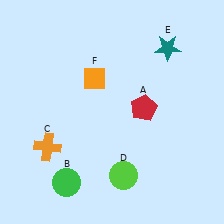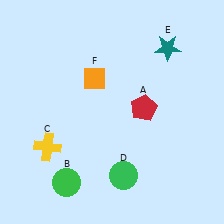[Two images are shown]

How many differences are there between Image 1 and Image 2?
There are 2 differences between the two images.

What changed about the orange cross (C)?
In Image 1, C is orange. In Image 2, it changed to yellow.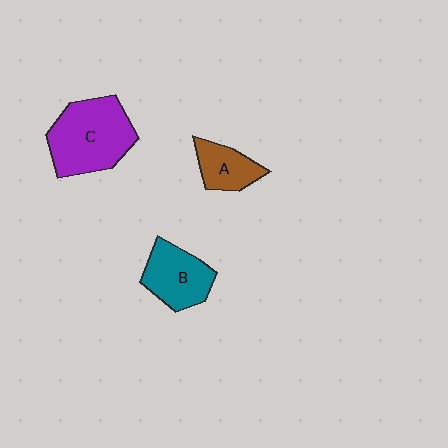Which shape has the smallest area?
Shape A (brown).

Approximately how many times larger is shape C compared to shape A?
Approximately 2.2 times.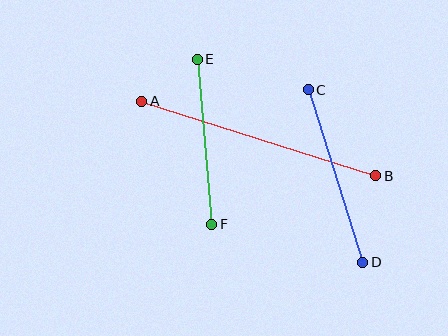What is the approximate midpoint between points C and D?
The midpoint is at approximately (336, 176) pixels.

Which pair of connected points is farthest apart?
Points A and B are farthest apart.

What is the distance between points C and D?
The distance is approximately 181 pixels.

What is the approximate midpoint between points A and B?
The midpoint is at approximately (259, 139) pixels.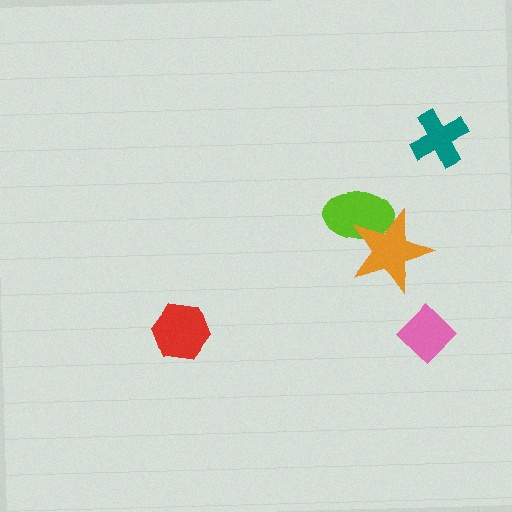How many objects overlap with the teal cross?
0 objects overlap with the teal cross.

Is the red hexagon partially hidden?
No, no other shape covers it.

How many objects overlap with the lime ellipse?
1 object overlaps with the lime ellipse.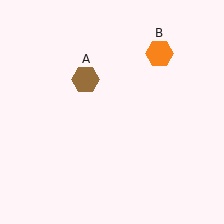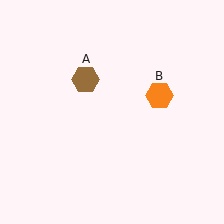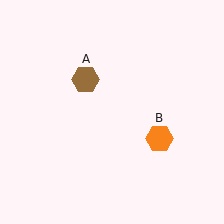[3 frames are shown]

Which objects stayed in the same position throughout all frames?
Brown hexagon (object A) remained stationary.